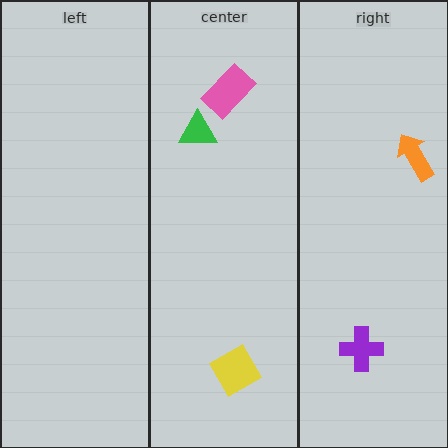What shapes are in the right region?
The orange arrow, the purple cross.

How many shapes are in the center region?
3.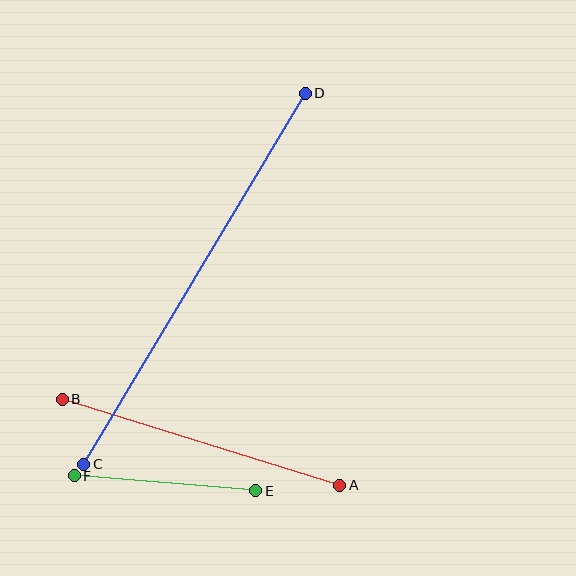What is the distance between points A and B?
The distance is approximately 291 pixels.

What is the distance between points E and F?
The distance is approximately 182 pixels.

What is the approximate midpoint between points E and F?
The midpoint is at approximately (165, 483) pixels.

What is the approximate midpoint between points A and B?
The midpoint is at approximately (201, 442) pixels.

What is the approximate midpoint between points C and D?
The midpoint is at approximately (195, 279) pixels.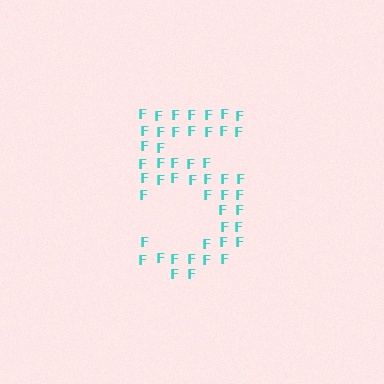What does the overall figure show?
The overall figure shows the digit 5.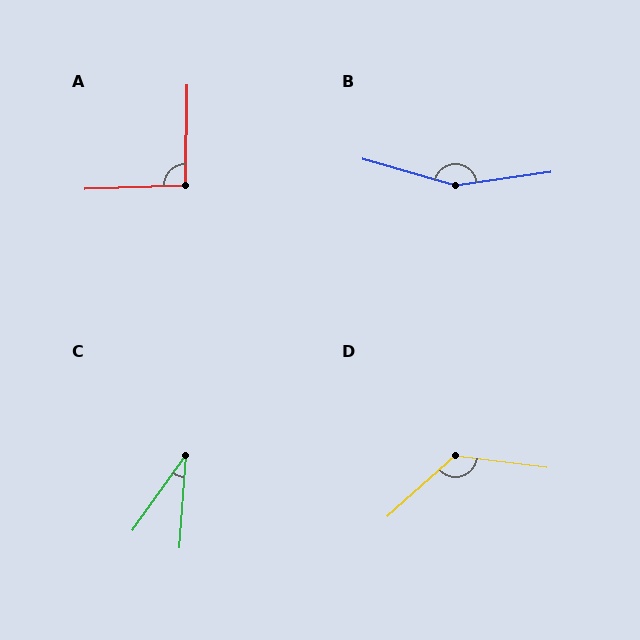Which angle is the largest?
B, at approximately 156 degrees.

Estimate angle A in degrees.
Approximately 93 degrees.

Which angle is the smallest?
C, at approximately 31 degrees.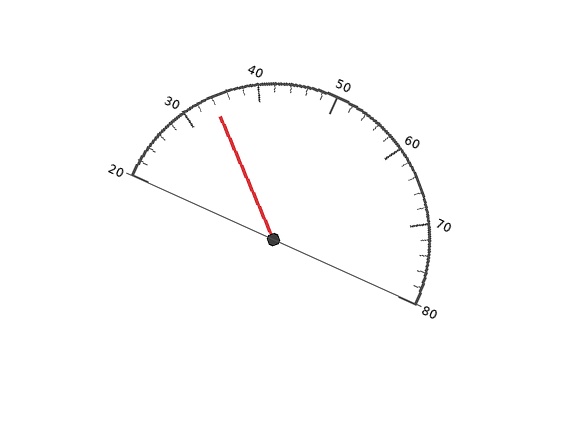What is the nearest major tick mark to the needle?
The nearest major tick mark is 30.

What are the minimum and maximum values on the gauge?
The gauge ranges from 20 to 80.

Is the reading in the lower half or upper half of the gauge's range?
The reading is in the lower half of the range (20 to 80).